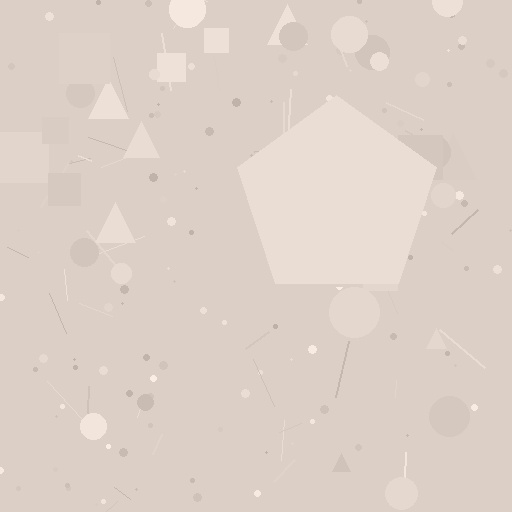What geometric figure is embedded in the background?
A pentagon is embedded in the background.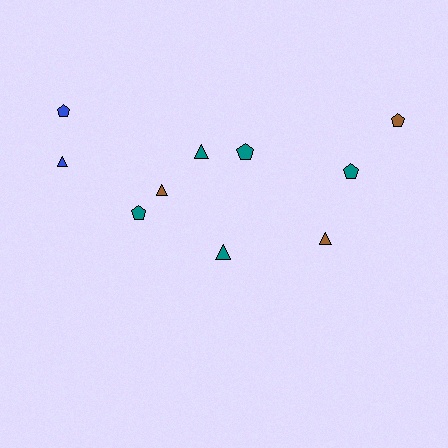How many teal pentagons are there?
There are 3 teal pentagons.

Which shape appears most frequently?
Triangle, with 5 objects.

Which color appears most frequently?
Teal, with 5 objects.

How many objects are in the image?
There are 10 objects.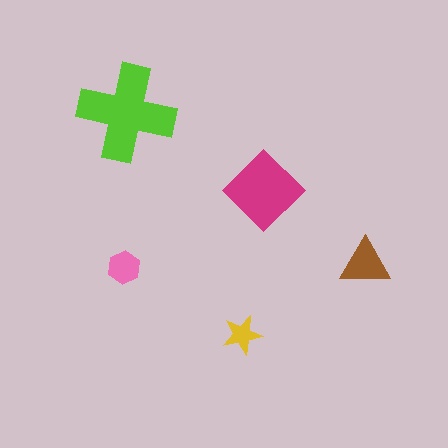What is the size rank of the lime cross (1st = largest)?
1st.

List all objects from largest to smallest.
The lime cross, the magenta diamond, the brown triangle, the pink hexagon, the yellow star.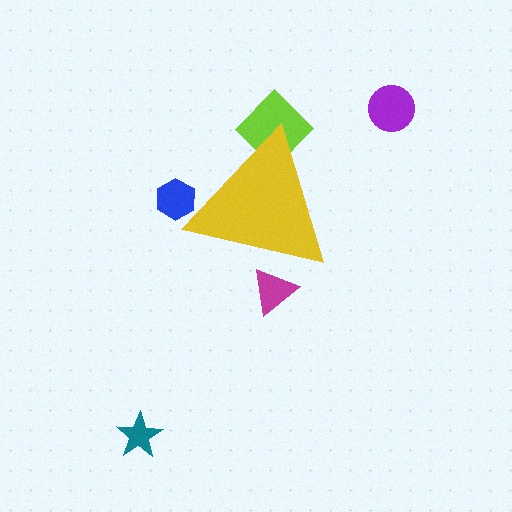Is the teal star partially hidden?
No, the teal star is fully visible.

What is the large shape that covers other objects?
A yellow triangle.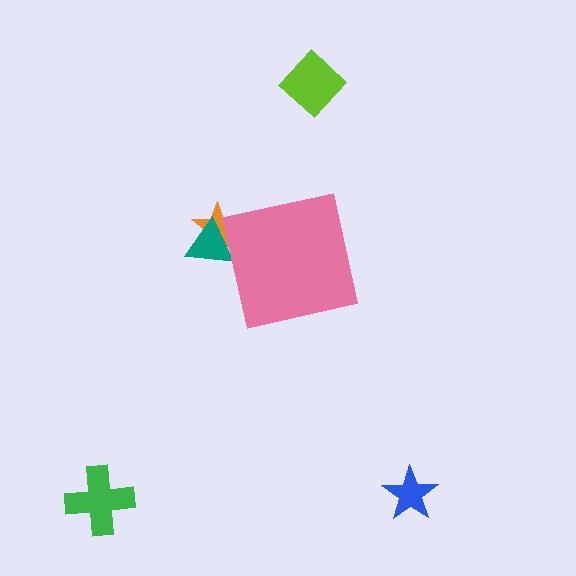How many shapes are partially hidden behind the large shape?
2 shapes are partially hidden.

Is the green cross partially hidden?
No, the green cross is fully visible.